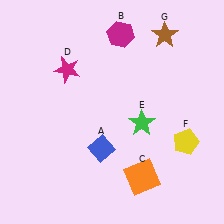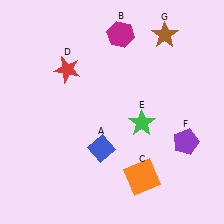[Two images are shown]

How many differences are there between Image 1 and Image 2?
There are 2 differences between the two images.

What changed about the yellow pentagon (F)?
In Image 1, F is yellow. In Image 2, it changed to purple.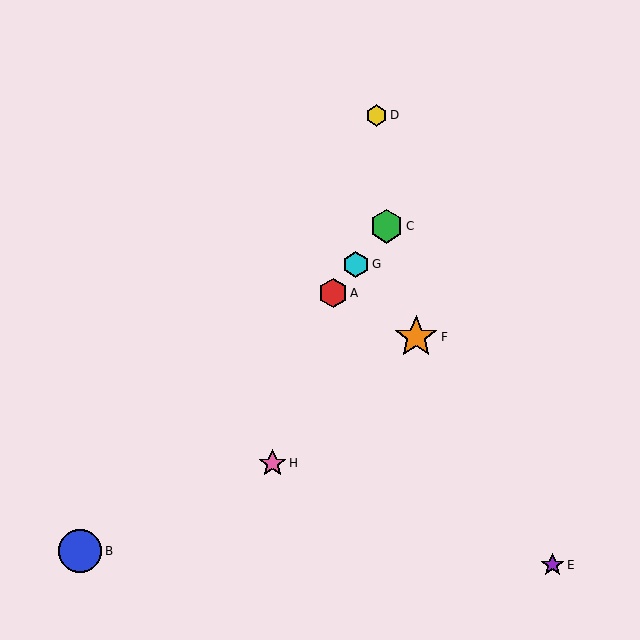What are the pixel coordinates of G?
Object G is at (356, 264).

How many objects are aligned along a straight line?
3 objects (A, C, G) are aligned along a straight line.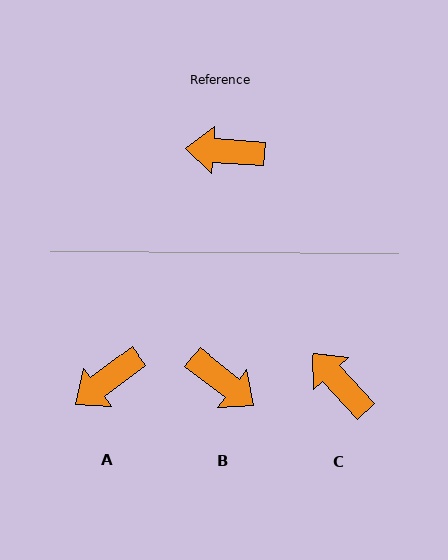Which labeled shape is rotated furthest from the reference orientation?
B, about 146 degrees away.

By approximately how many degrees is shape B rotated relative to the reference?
Approximately 146 degrees counter-clockwise.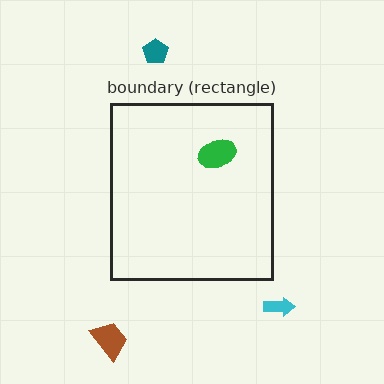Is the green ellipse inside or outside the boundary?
Inside.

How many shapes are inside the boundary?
1 inside, 3 outside.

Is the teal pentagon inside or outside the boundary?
Outside.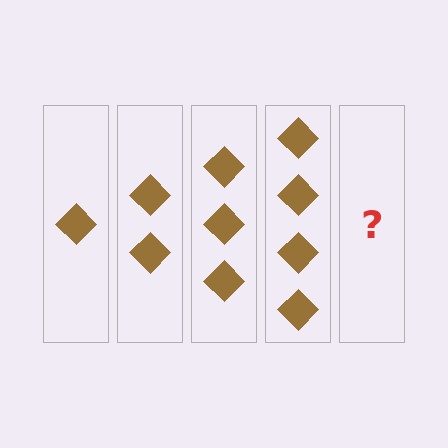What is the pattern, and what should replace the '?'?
The pattern is that each step adds one more diamond. The '?' should be 5 diamonds.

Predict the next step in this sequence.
The next step is 5 diamonds.